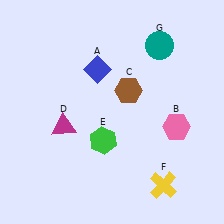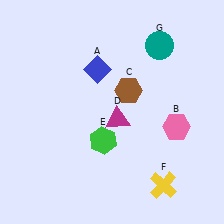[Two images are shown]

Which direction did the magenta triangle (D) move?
The magenta triangle (D) moved right.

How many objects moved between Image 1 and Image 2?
1 object moved between the two images.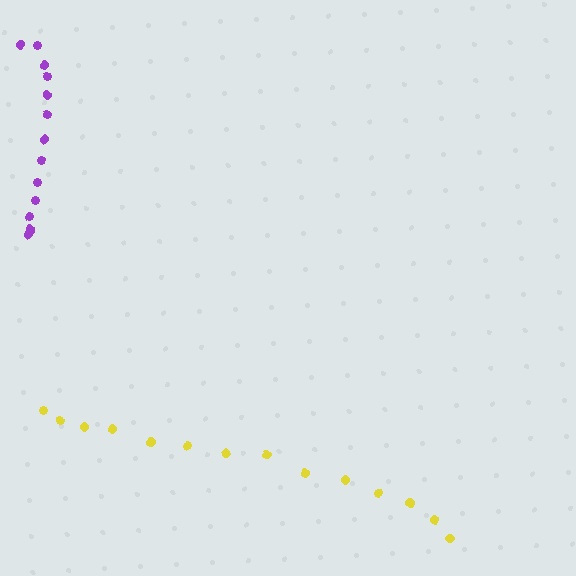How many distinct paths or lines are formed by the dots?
There are 2 distinct paths.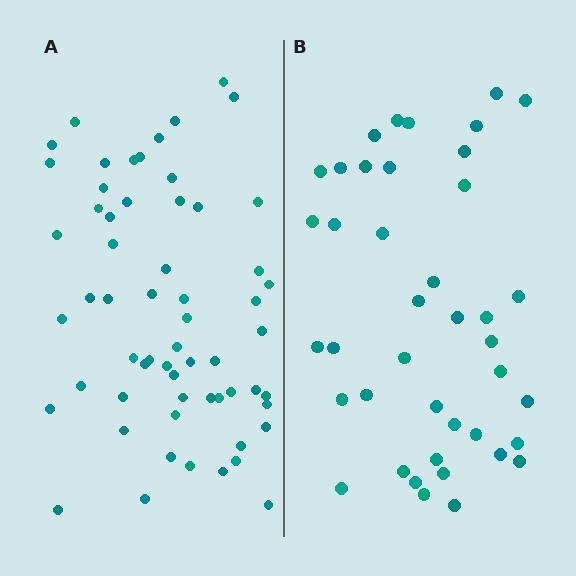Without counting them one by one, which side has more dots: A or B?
Region A (the left region) has more dots.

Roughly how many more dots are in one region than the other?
Region A has approximately 20 more dots than region B.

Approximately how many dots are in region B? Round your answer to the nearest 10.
About 40 dots. (The exact count is 41, which rounds to 40.)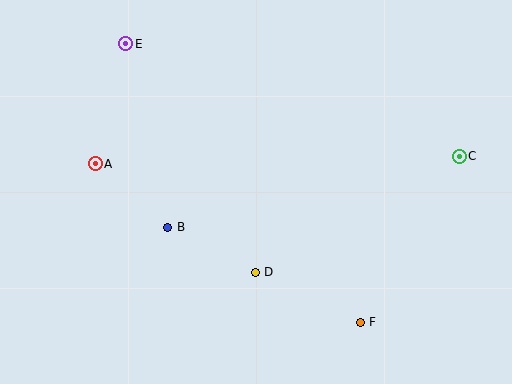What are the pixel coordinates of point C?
Point C is at (459, 156).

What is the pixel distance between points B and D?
The distance between B and D is 98 pixels.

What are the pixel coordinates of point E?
Point E is at (126, 44).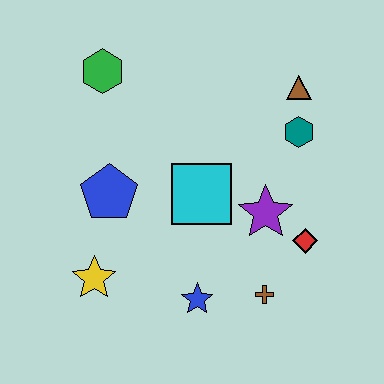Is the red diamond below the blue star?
No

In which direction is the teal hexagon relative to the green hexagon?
The teal hexagon is to the right of the green hexagon.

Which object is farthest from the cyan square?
The green hexagon is farthest from the cyan square.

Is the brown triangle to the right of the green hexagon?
Yes